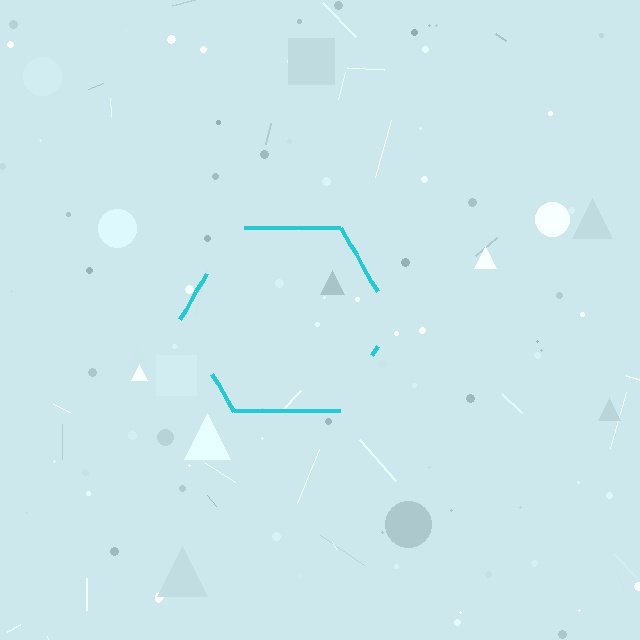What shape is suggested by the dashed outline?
The dashed outline suggests a hexagon.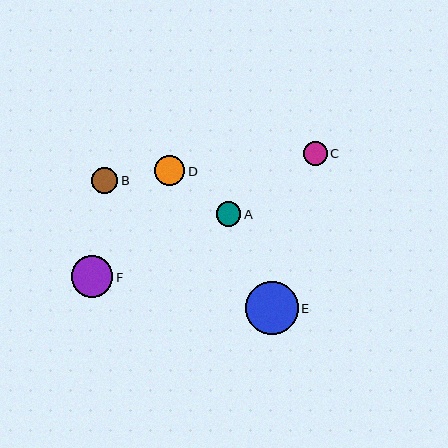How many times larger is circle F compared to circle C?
Circle F is approximately 1.7 times the size of circle C.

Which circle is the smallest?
Circle C is the smallest with a size of approximately 24 pixels.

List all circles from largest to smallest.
From largest to smallest: E, F, D, B, A, C.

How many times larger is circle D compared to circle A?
Circle D is approximately 1.2 times the size of circle A.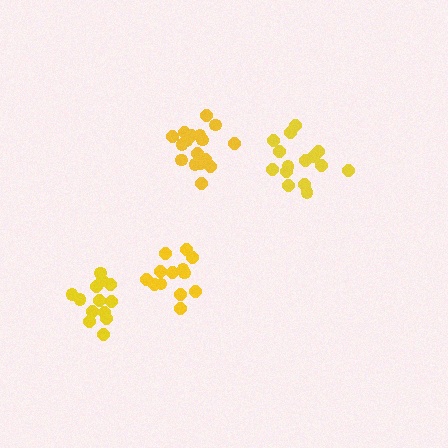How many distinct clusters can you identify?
There are 4 distinct clusters.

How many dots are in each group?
Group 1: 15 dots, Group 2: 13 dots, Group 3: 13 dots, Group 4: 17 dots (58 total).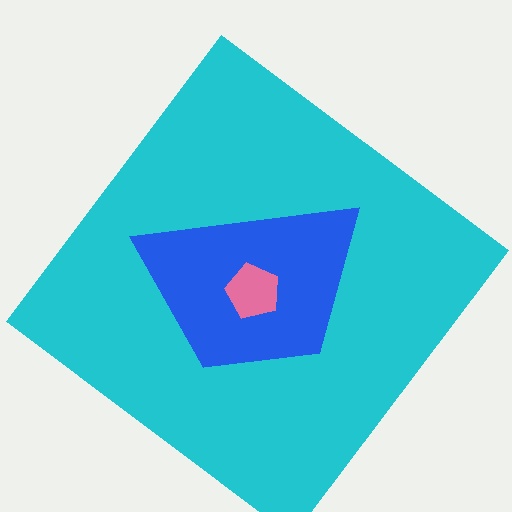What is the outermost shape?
The cyan diamond.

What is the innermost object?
The pink pentagon.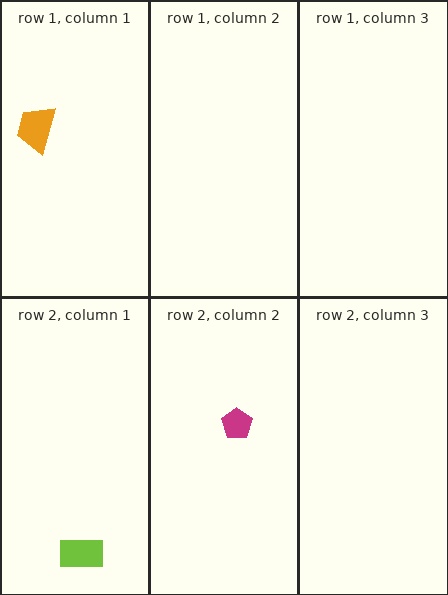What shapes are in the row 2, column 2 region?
The magenta pentagon.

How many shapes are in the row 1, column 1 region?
1.